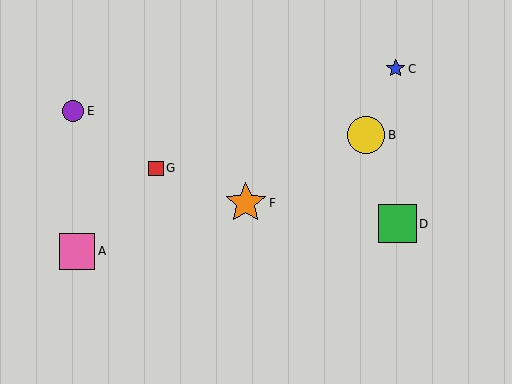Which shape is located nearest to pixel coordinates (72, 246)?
The pink square (labeled A) at (77, 251) is nearest to that location.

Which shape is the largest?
The orange star (labeled F) is the largest.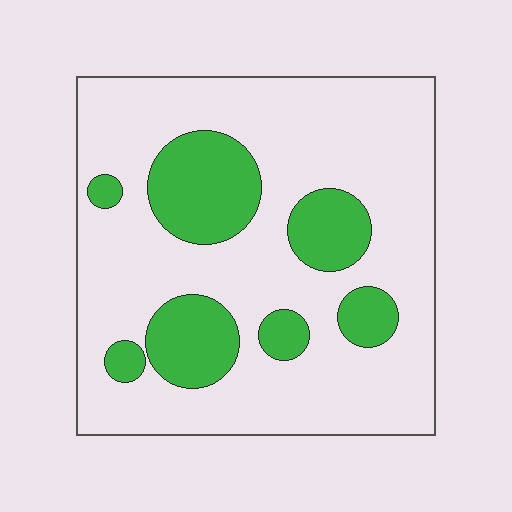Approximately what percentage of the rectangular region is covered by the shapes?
Approximately 25%.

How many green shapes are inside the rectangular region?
7.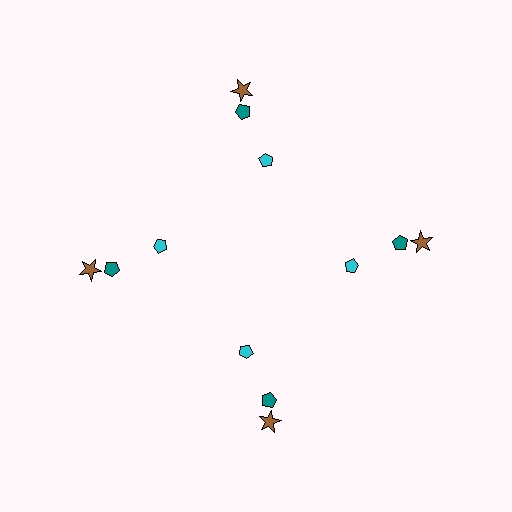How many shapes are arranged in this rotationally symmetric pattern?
There are 12 shapes, arranged in 4 groups of 3.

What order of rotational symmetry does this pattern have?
This pattern has 4-fold rotational symmetry.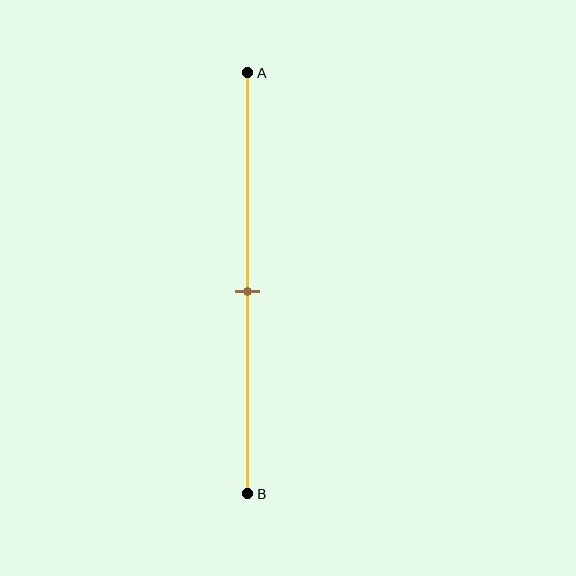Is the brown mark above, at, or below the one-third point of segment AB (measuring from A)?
The brown mark is below the one-third point of segment AB.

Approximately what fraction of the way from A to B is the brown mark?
The brown mark is approximately 50% of the way from A to B.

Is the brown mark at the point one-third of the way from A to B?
No, the mark is at about 50% from A, not at the 33% one-third point.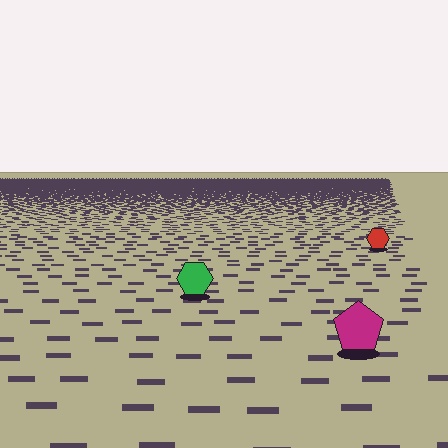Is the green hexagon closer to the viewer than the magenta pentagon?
No. The magenta pentagon is closer — you can tell from the texture gradient: the ground texture is coarser near it.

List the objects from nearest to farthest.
From nearest to farthest: the magenta pentagon, the green hexagon, the red hexagon.